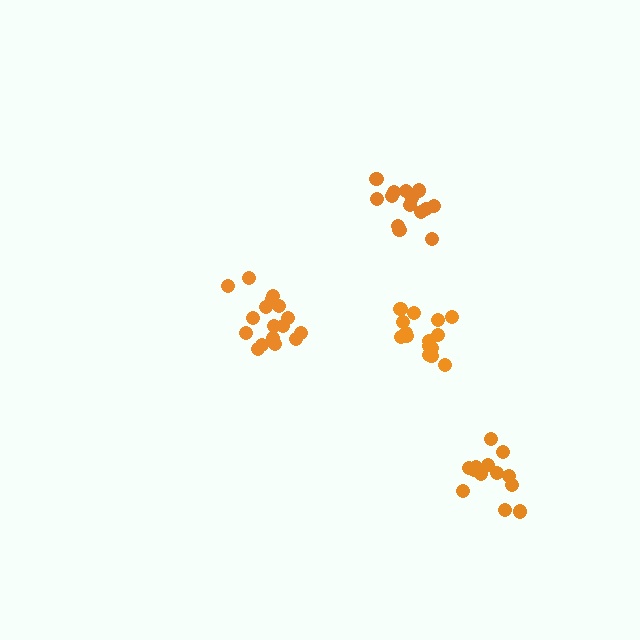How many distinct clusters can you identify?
There are 4 distinct clusters.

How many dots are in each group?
Group 1: 14 dots, Group 2: 16 dots, Group 3: 17 dots, Group 4: 13 dots (60 total).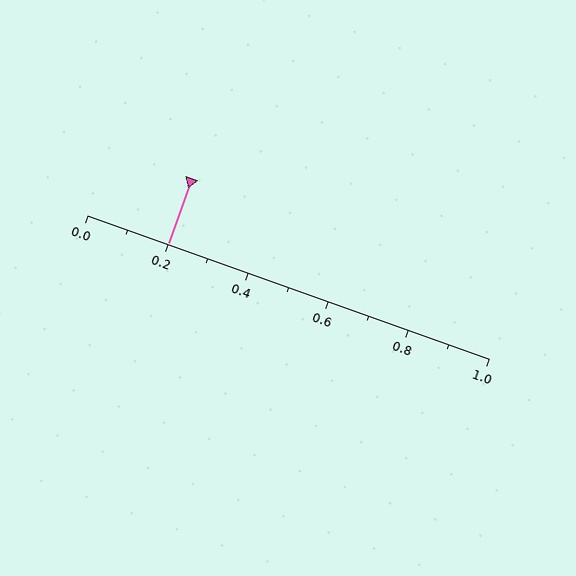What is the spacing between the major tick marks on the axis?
The major ticks are spaced 0.2 apart.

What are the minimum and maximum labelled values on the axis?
The axis runs from 0.0 to 1.0.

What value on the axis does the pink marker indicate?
The marker indicates approximately 0.2.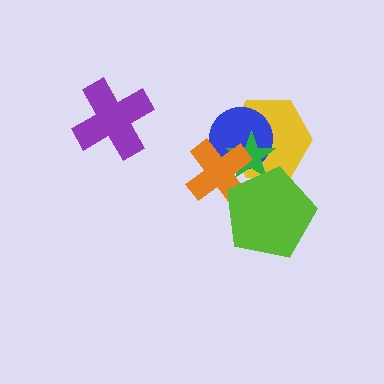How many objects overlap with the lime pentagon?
3 objects overlap with the lime pentagon.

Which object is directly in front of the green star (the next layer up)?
The orange cross is directly in front of the green star.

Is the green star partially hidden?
Yes, it is partially covered by another shape.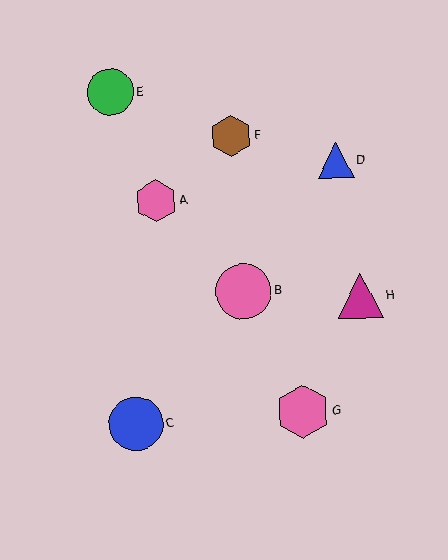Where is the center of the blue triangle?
The center of the blue triangle is at (335, 160).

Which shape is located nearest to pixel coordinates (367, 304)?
The magenta triangle (labeled H) at (360, 296) is nearest to that location.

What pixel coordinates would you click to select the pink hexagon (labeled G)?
Click at (302, 411) to select the pink hexagon G.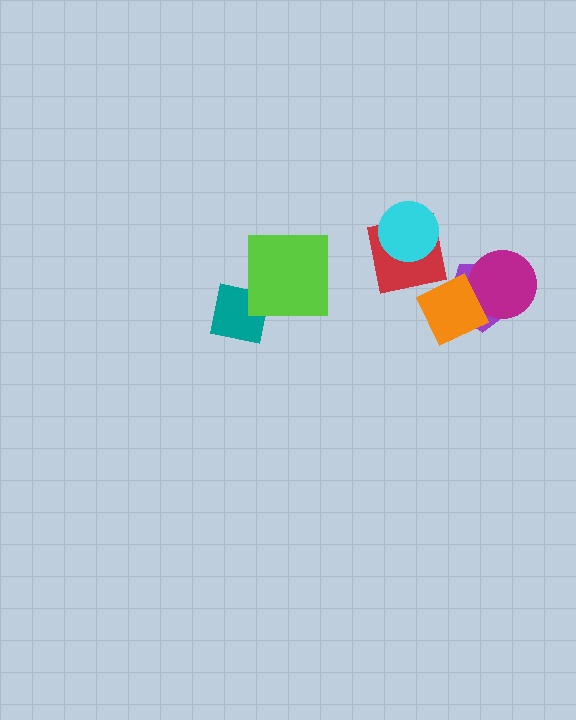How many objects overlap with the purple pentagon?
2 objects overlap with the purple pentagon.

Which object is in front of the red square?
The cyan circle is in front of the red square.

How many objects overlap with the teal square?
0 objects overlap with the teal square.